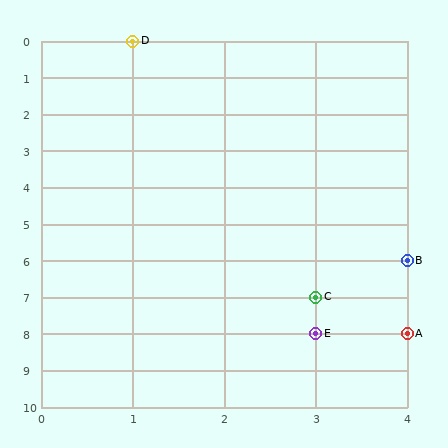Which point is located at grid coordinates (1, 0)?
Point D is at (1, 0).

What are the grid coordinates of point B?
Point B is at grid coordinates (4, 6).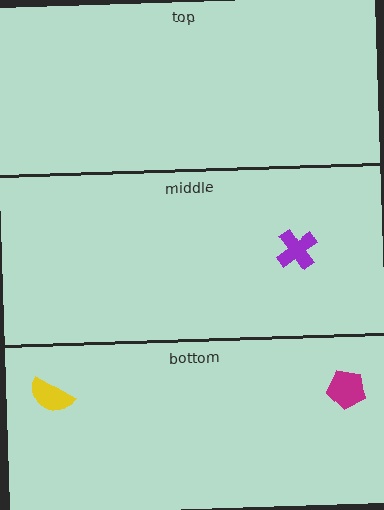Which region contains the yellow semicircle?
The bottom region.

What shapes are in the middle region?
The purple cross.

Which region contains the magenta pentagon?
The bottom region.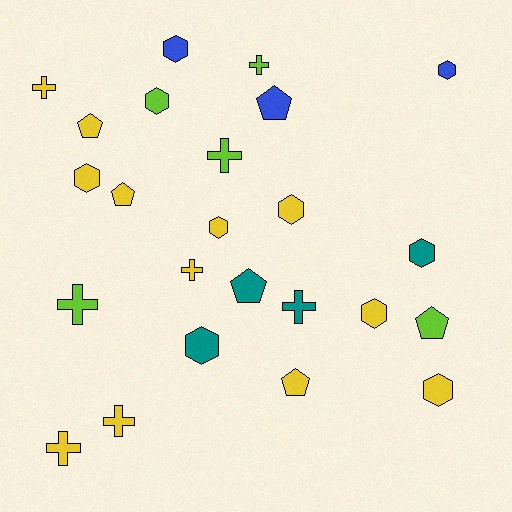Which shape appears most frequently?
Hexagon, with 10 objects.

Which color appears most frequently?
Yellow, with 12 objects.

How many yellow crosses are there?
There are 4 yellow crosses.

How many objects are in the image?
There are 24 objects.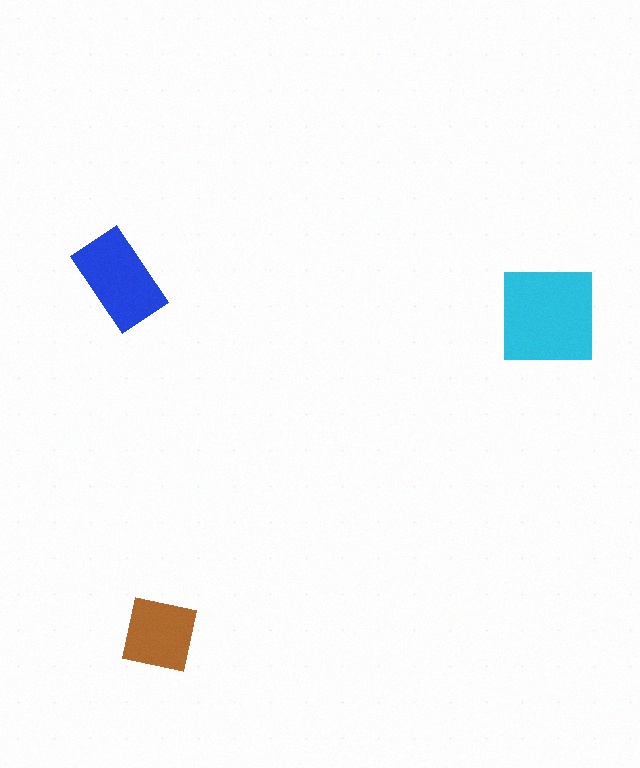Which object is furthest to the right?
The cyan square is rightmost.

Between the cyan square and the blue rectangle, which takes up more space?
The cyan square.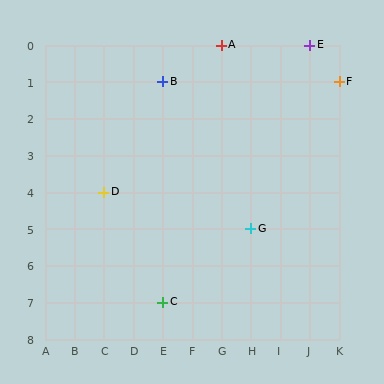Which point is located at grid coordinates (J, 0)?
Point E is at (J, 0).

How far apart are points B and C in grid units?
Points B and C are 6 rows apart.